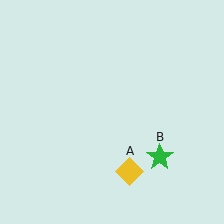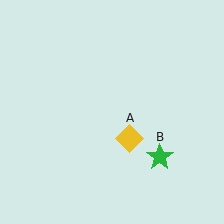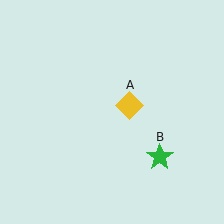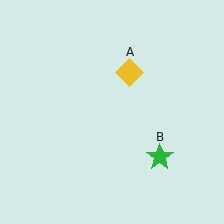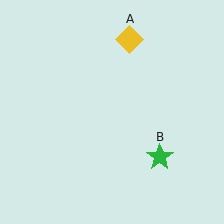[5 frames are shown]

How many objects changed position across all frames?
1 object changed position: yellow diamond (object A).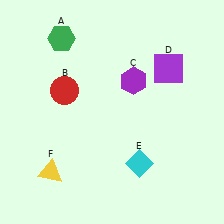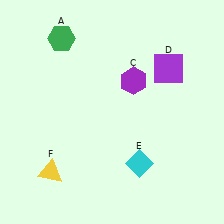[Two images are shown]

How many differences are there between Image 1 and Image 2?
There is 1 difference between the two images.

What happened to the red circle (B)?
The red circle (B) was removed in Image 2. It was in the top-left area of Image 1.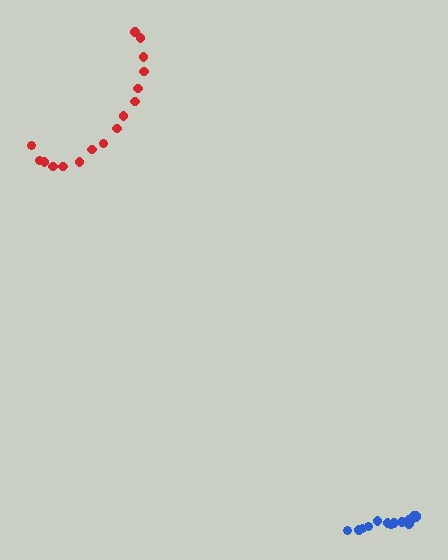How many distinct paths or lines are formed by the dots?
There are 2 distinct paths.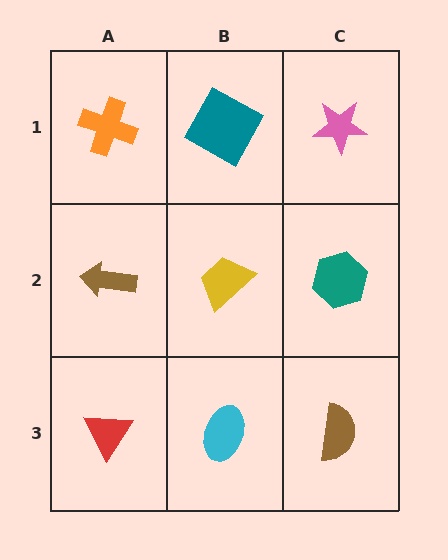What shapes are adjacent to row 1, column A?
A brown arrow (row 2, column A), a teal square (row 1, column B).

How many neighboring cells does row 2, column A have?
3.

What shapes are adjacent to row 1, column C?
A teal hexagon (row 2, column C), a teal square (row 1, column B).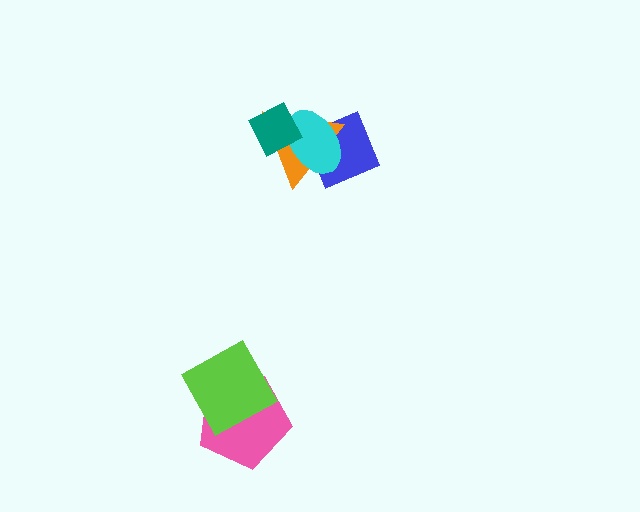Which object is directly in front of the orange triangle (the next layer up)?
The cyan ellipse is directly in front of the orange triangle.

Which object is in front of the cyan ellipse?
The teal diamond is in front of the cyan ellipse.